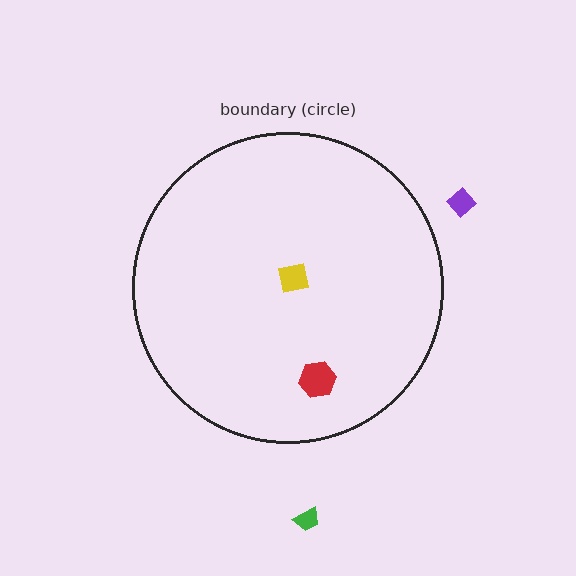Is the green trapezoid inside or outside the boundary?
Outside.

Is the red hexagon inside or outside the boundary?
Inside.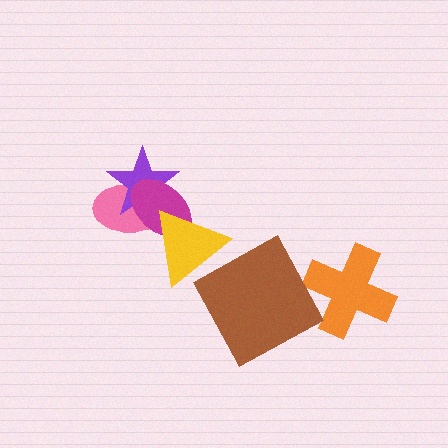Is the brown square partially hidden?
No, no other shape covers it.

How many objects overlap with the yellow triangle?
2 objects overlap with the yellow triangle.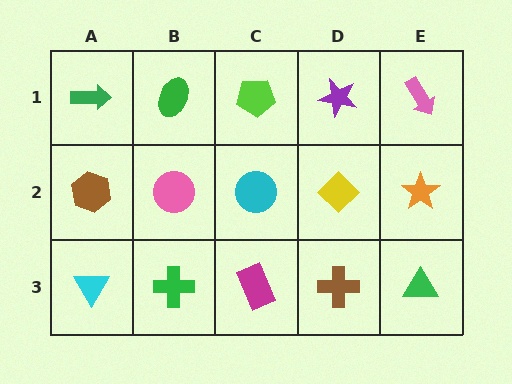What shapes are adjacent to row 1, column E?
An orange star (row 2, column E), a purple star (row 1, column D).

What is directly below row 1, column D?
A yellow diamond.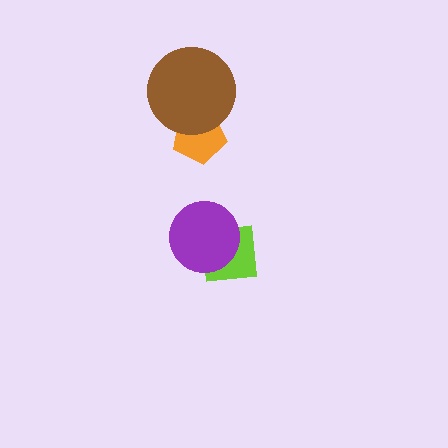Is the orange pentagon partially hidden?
Yes, it is partially covered by another shape.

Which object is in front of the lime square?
The purple circle is in front of the lime square.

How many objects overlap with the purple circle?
1 object overlaps with the purple circle.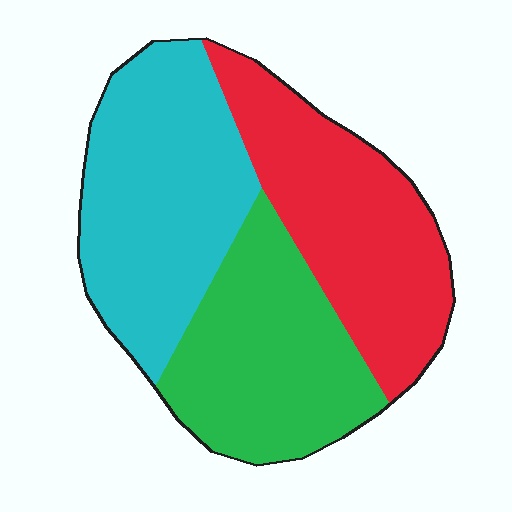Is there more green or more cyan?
Cyan.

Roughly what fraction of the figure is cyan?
Cyan takes up about three eighths (3/8) of the figure.